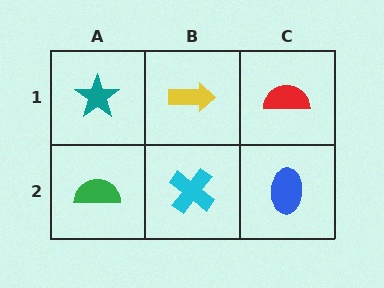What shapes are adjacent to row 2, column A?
A teal star (row 1, column A), a cyan cross (row 2, column B).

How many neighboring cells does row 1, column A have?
2.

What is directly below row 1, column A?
A green semicircle.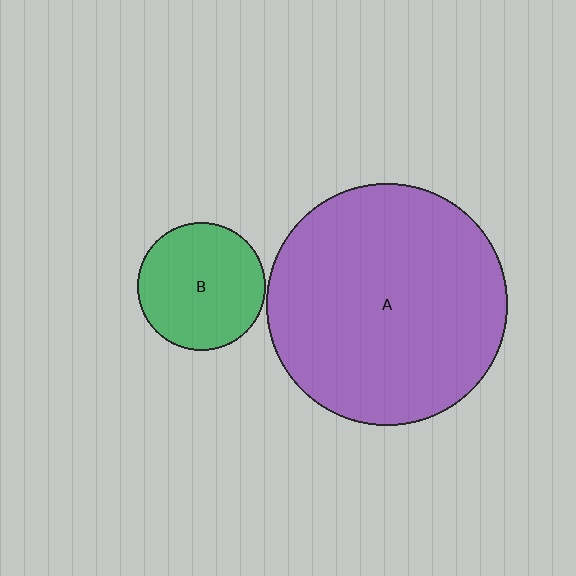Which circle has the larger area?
Circle A (purple).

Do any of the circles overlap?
No, none of the circles overlap.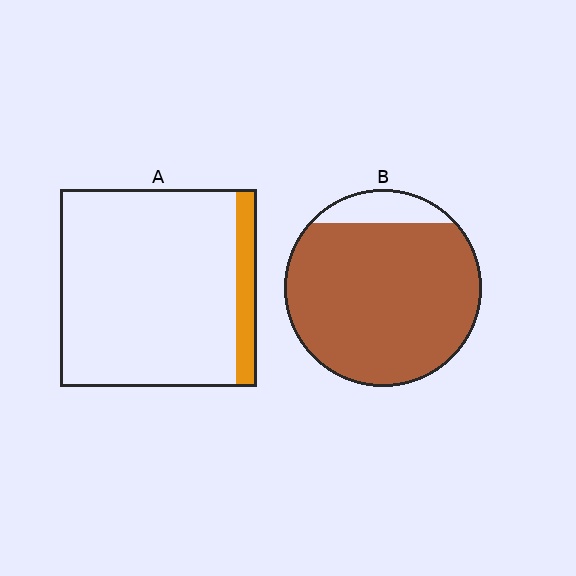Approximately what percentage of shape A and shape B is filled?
A is approximately 10% and B is approximately 90%.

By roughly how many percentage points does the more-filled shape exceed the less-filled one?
By roughly 80 percentage points (B over A).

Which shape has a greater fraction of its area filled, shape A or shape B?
Shape B.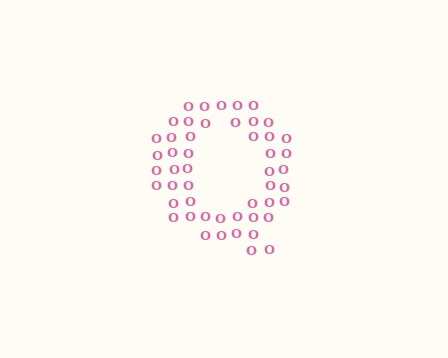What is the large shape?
The large shape is the letter Q.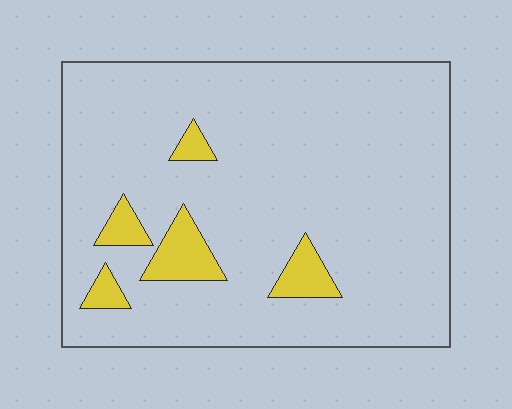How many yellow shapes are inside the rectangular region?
5.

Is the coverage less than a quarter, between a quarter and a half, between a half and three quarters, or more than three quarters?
Less than a quarter.